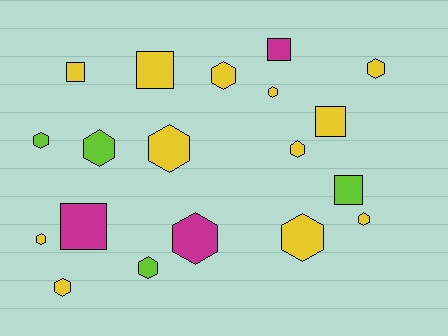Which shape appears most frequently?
Hexagon, with 13 objects.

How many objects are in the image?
There are 19 objects.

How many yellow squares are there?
There are 3 yellow squares.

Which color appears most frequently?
Yellow, with 12 objects.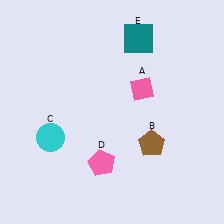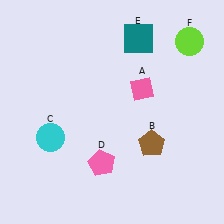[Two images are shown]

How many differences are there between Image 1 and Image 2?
There is 1 difference between the two images.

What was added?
A lime circle (F) was added in Image 2.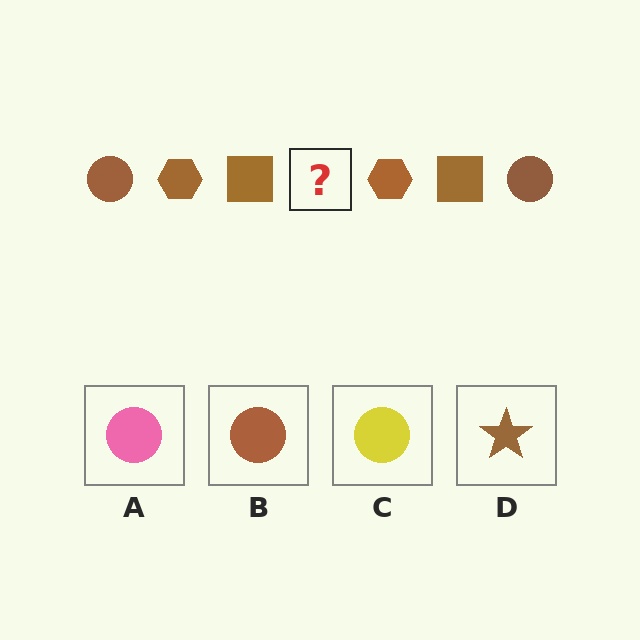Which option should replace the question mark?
Option B.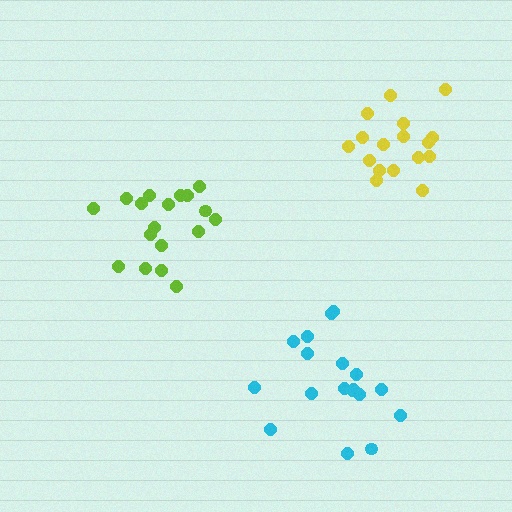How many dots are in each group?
Group 1: 18 dots, Group 2: 18 dots, Group 3: 17 dots (53 total).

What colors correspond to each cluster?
The clusters are colored: cyan, lime, yellow.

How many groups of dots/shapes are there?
There are 3 groups.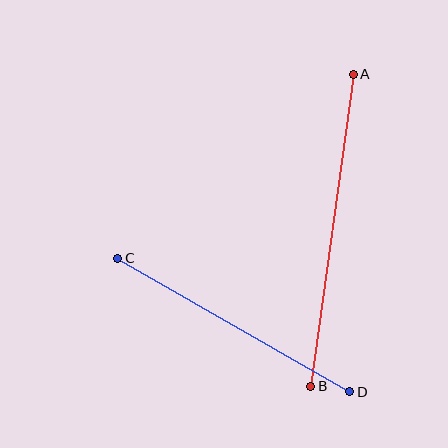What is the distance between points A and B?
The distance is approximately 315 pixels.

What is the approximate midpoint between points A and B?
The midpoint is at approximately (332, 230) pixels.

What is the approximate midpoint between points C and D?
The midpoint is at approximately (234, 325) pixels.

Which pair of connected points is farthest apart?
Points A and B are farthest apart.